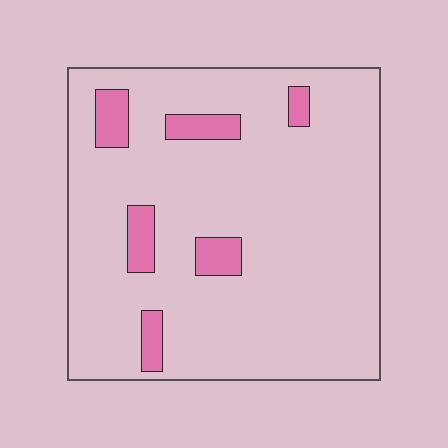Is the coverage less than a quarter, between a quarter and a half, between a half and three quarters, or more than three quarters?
Less than a quarter.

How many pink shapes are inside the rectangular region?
6.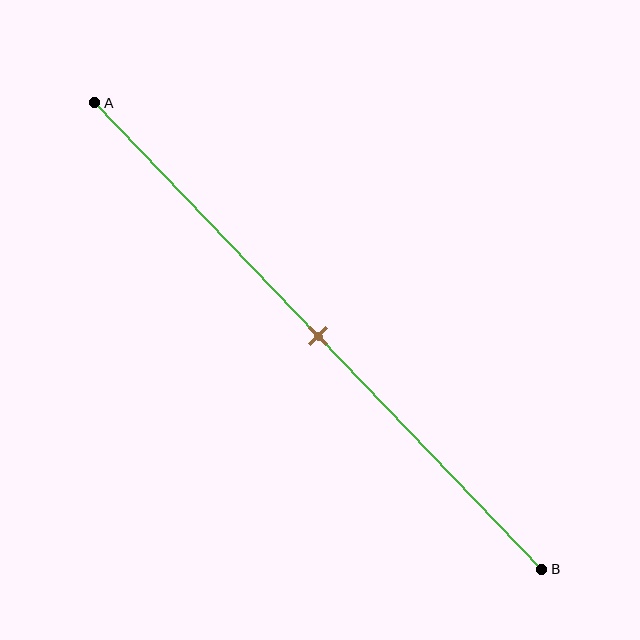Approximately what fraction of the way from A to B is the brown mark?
The brown mark is approximately 50% of the way from A to B.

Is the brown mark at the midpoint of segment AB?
Yes, the mark is approximately at the midpoint.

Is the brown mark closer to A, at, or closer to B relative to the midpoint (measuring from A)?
The brown mark is approximately at the midpoint of segment AB.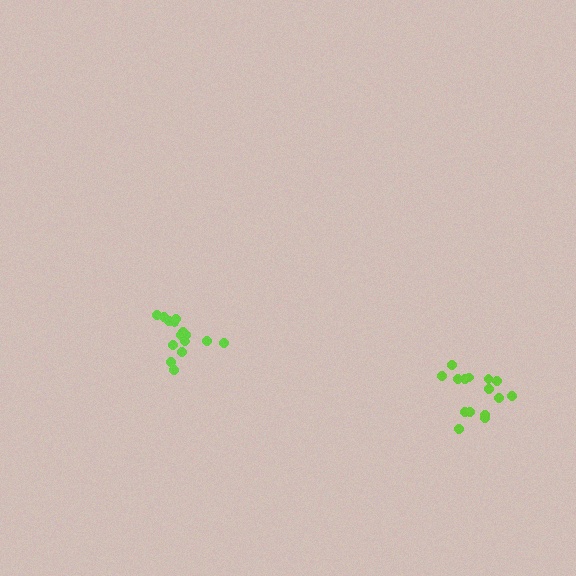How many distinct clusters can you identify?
There are 2 distinct clusters.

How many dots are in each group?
Group 1: 15 dots, Group 2: 15 dots (30 total).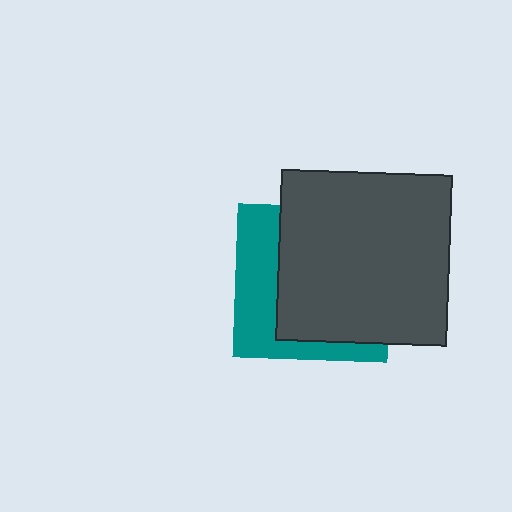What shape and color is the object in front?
The object in front is a dark gray square.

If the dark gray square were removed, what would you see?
You would see the complete teal square.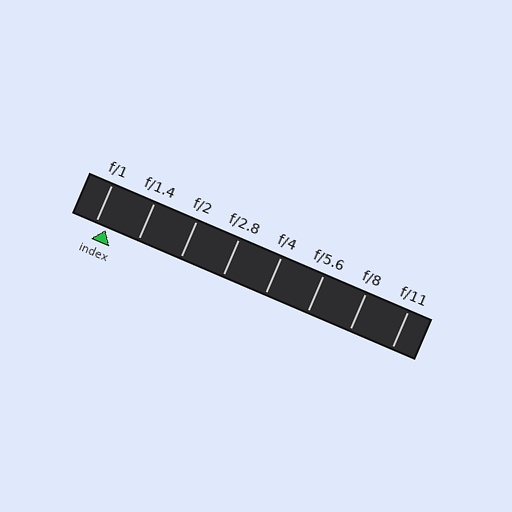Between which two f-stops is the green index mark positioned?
The index mark is between f/1 and f/1.4.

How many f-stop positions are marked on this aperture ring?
There are 8 f-stop positions marked.